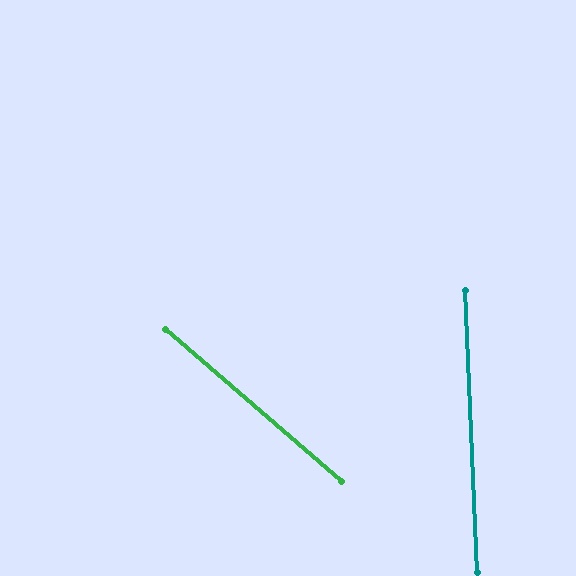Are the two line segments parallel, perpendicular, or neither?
Neither parallel nor perpendicular — they differ by about 47°.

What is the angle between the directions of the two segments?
Approximately 47 degrees.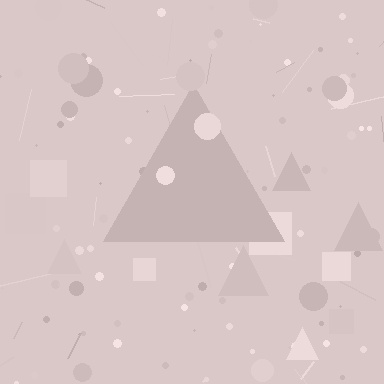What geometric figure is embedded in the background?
A triangle is embedded in the background.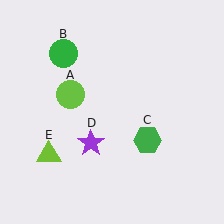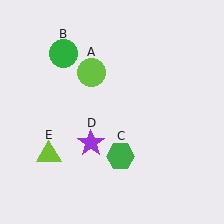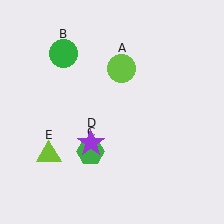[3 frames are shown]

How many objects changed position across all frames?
2 objects changed position: lime circle (object A), green hexagon (object C).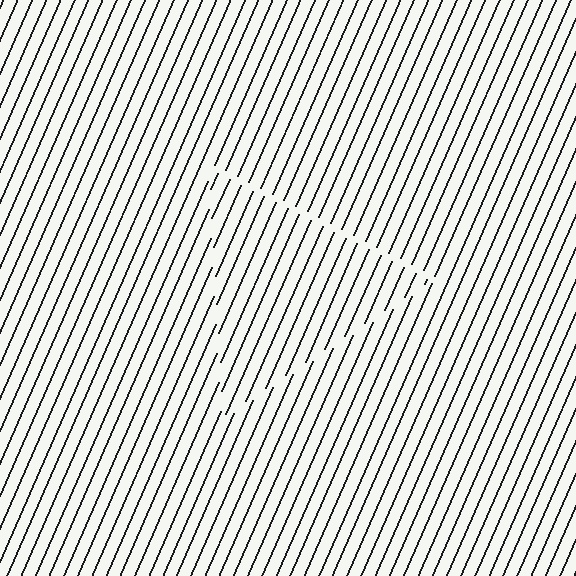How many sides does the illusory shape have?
3 sides — the line-ends trace a triangle.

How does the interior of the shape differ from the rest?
The interior of the shape contains the same grating, shifted by half a period — the contour is defined by the phase discontinuity where line-ends from the inner and outer gratings abut.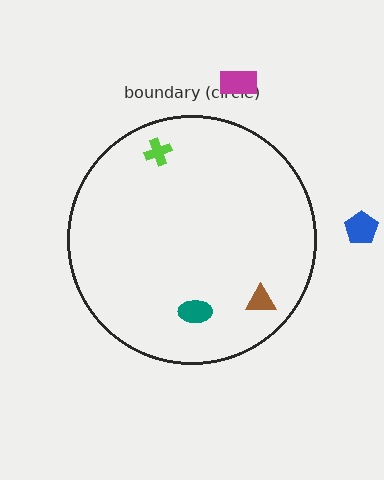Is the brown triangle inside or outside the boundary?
Inside.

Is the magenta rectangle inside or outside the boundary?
Outside.